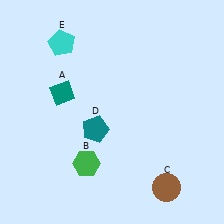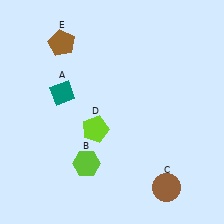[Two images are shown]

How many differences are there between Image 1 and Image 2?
There are 3 differences between the two images.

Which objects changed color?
B changed from green to lime. D changed from teal to lime. E changed from cyan to brown.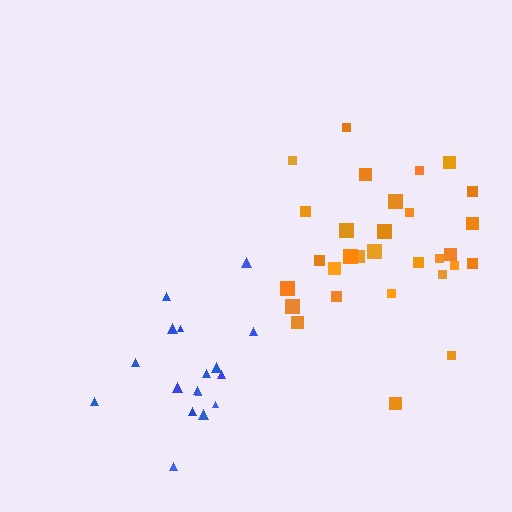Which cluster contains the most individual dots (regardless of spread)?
Orange (30).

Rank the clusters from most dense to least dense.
blue, orange.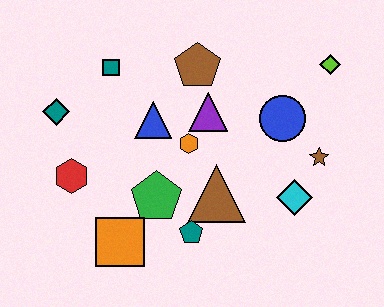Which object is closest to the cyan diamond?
The brown star is closest to the cyan diamond.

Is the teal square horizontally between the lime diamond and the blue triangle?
No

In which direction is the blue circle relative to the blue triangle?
The blue circle is to the right of the blue triangle.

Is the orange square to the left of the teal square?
No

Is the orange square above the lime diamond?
No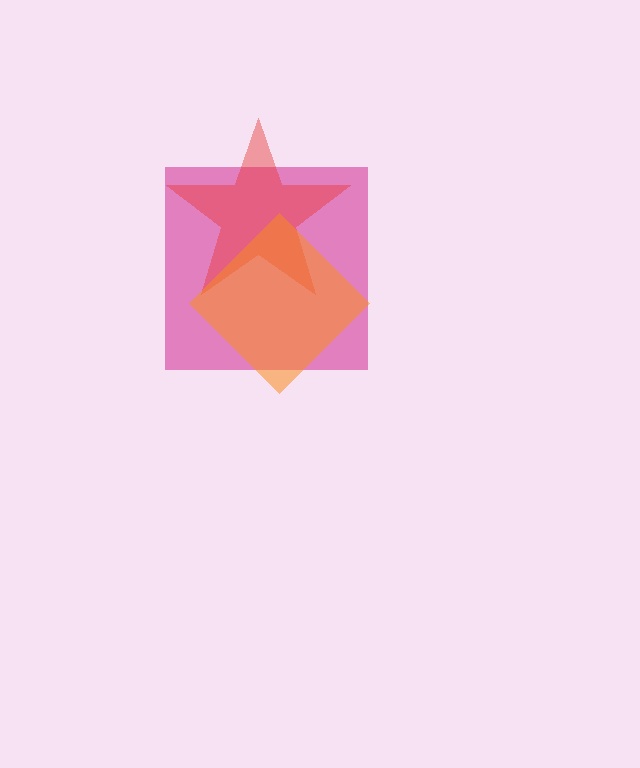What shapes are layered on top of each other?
The layered shapes are: a magenta square, a red star, an orange diamond.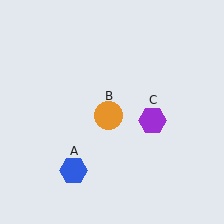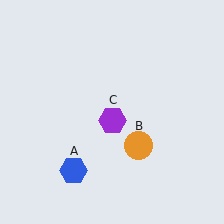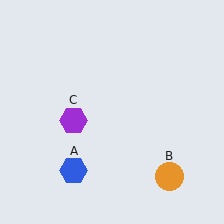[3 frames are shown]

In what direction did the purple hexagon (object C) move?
The purple hexagon (object C) moved left.